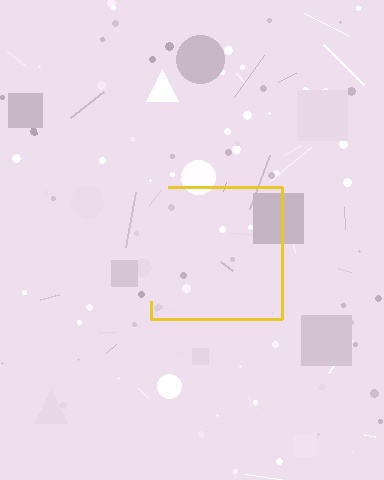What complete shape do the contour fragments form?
The contour fragments form a square.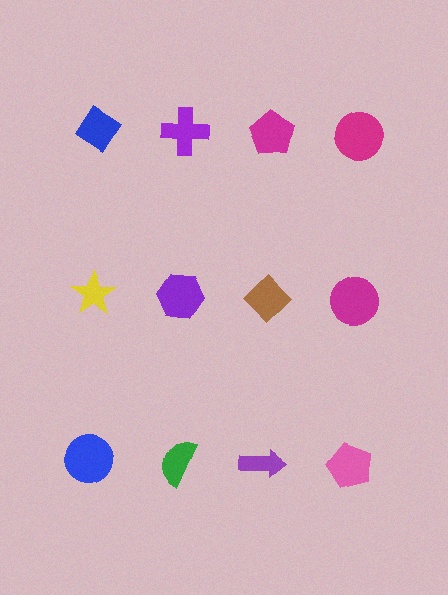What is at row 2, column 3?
A brown diamond.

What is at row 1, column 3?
A magenta pentagon.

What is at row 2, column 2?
A purple hexagon.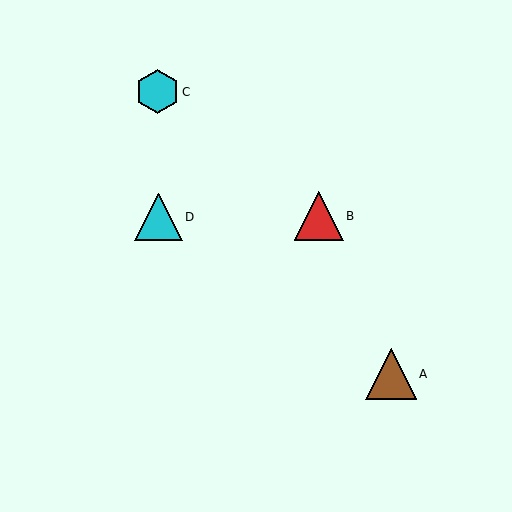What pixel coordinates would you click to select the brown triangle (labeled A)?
Click at (391, 374) to select the brown triangle A.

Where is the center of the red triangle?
The center of the red triangle is at (319, 216).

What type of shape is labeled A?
Shape A is a brown triangle.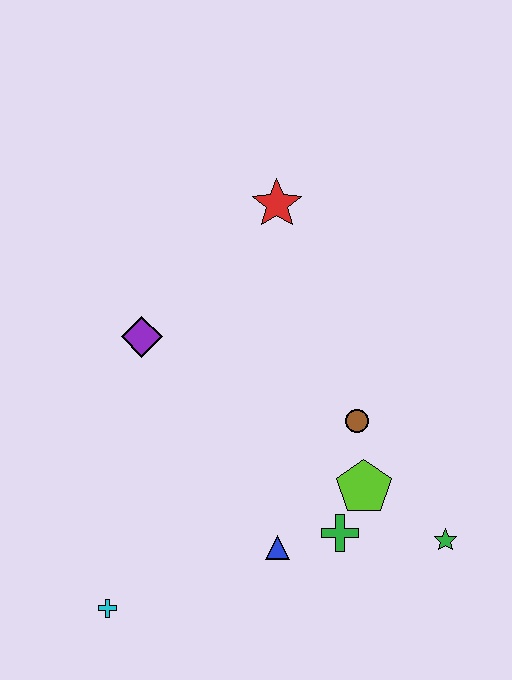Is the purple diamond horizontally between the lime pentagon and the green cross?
No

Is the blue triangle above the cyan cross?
Yes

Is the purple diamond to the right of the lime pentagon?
No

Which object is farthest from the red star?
The cyan cross is farthest from the red star.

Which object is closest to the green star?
The lime pentagon is closest to the green star.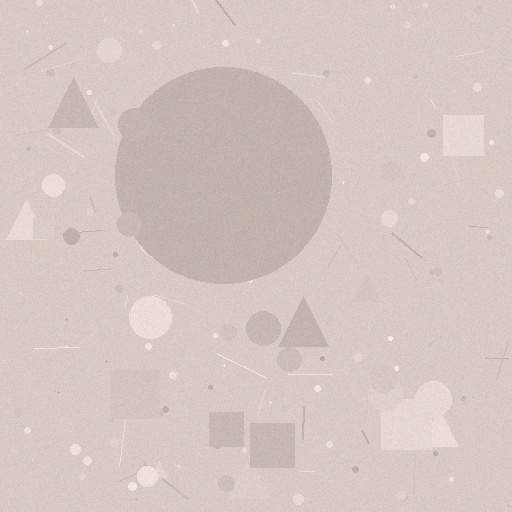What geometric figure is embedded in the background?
A circle is embedded in the background.